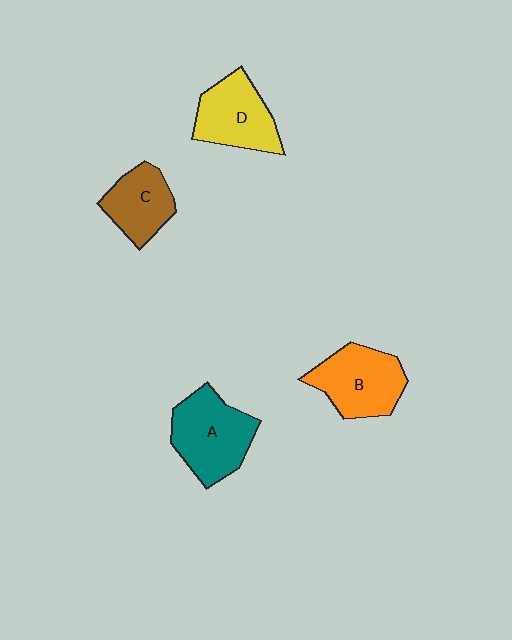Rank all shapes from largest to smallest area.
From largest to smallest: A (teal), B (orange), D (yellow), C (brown).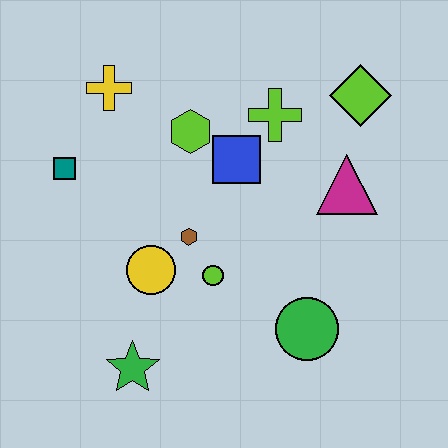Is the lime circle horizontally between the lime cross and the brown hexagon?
Yes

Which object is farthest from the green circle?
The yellow cross is farthest from the green circle.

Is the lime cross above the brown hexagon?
Yes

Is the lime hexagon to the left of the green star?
No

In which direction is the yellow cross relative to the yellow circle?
The yellow cross is above the yellow circle.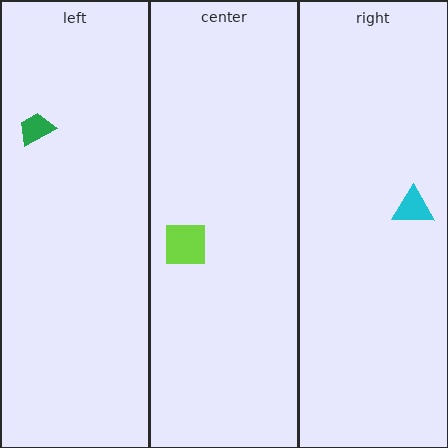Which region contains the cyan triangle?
The right region.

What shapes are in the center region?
The lime square.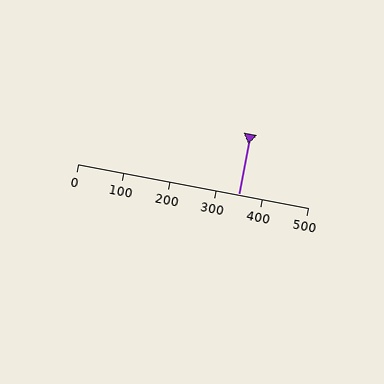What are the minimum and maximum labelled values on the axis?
The axis runs from 0 to 500.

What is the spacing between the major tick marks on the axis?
The major ticks are spaced 100 apart.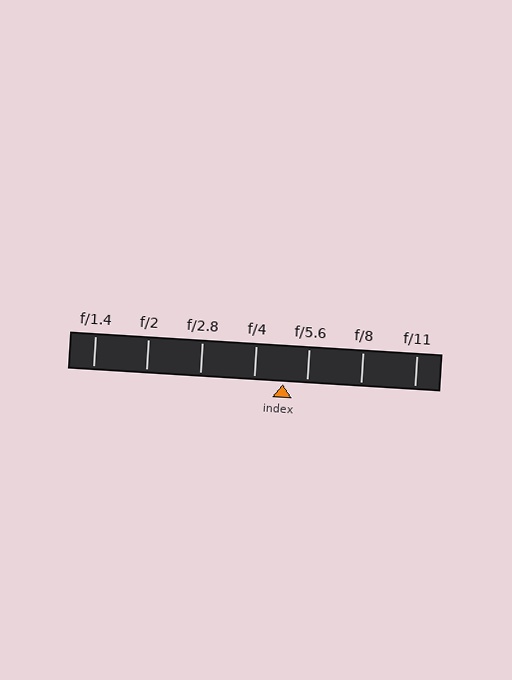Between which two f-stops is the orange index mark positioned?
The index mark is between f/4 and f/5.6.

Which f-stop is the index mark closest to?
The index mark is closest to f/5.6.